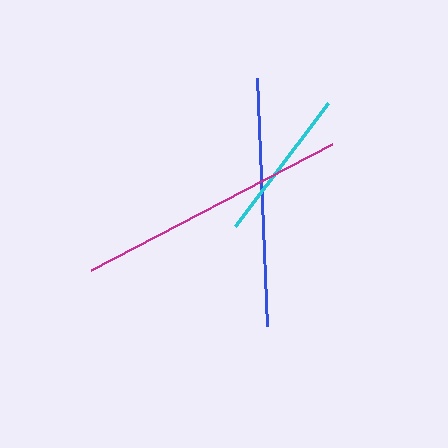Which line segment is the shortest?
The cyan line is the shortest at approximately 154 pixels.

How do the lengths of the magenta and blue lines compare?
The magenta and blue lines are approximately the same length.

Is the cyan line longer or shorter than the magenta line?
The magenta line is longer than the cyan line.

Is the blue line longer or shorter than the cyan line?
The blue line is longer than the cyan line.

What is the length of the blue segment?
The blue segment is approximately 249 pixels long.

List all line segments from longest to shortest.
From longest to shortest: magenta, blue, cyan.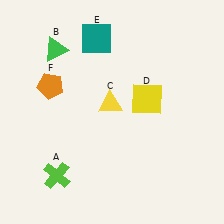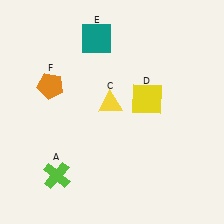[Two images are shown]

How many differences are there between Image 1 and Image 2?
There is 1 difference between the two images.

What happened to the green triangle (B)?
The green triangle (B) was removed in Image 2. It was in the top-left area of Image 1.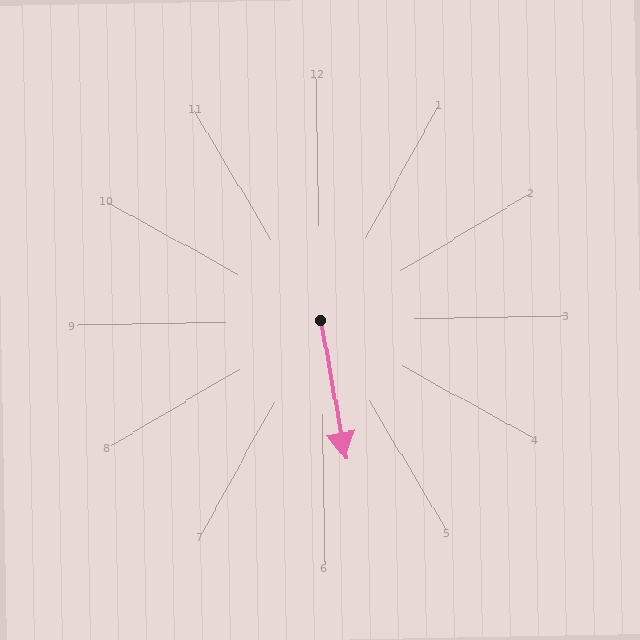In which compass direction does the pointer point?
South.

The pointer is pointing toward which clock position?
Roughly 6 o'clock.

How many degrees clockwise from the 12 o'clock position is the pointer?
Approximately 171 degrees.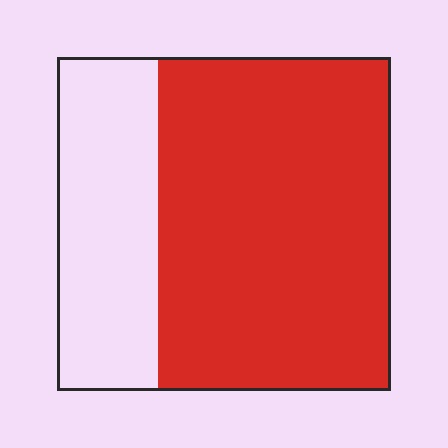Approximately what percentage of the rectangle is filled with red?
Approximately 70%.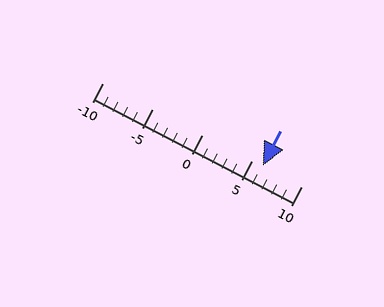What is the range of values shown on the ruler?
The ruler shows values from -10 to 10.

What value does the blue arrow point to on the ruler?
The blue arrow points to approximately 6.